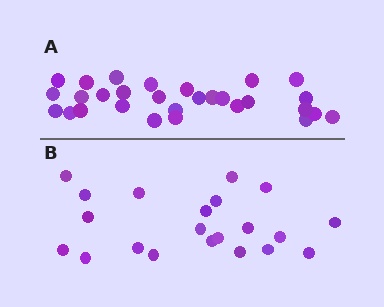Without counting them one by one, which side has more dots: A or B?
Region A (the top region) has more dots.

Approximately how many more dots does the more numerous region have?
Region A has roughly 8 or so more dots than region B.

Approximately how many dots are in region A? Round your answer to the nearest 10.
About 30 dots. (The exact count is 29, which rounds to 30.)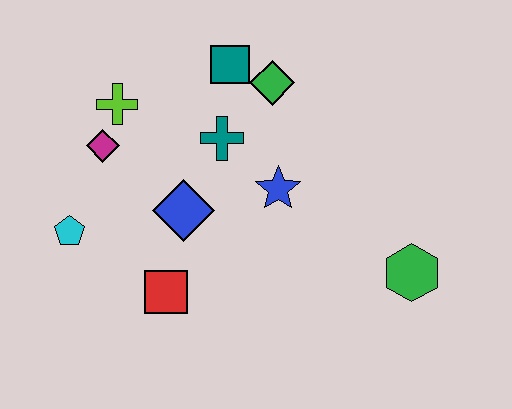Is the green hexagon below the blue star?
Yes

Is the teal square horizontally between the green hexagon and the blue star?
No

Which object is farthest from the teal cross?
The green hexagon is farthest from the teal cross.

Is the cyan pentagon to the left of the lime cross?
Yes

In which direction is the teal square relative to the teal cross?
The teal square is above the teal cross.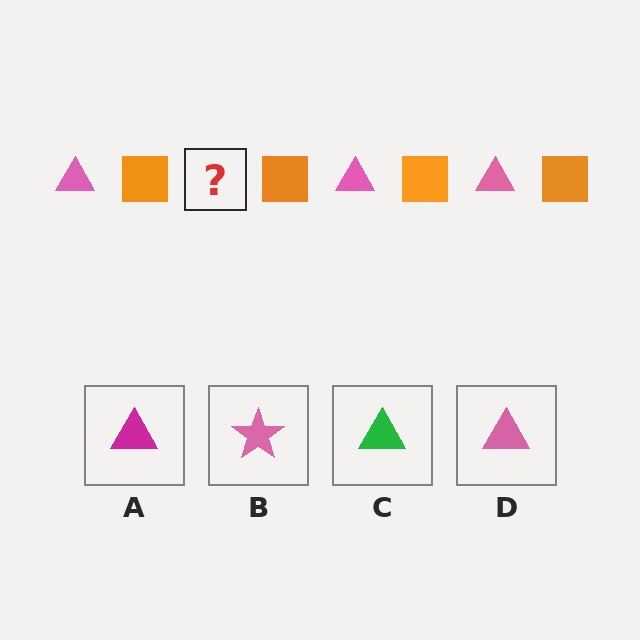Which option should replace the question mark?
Option D.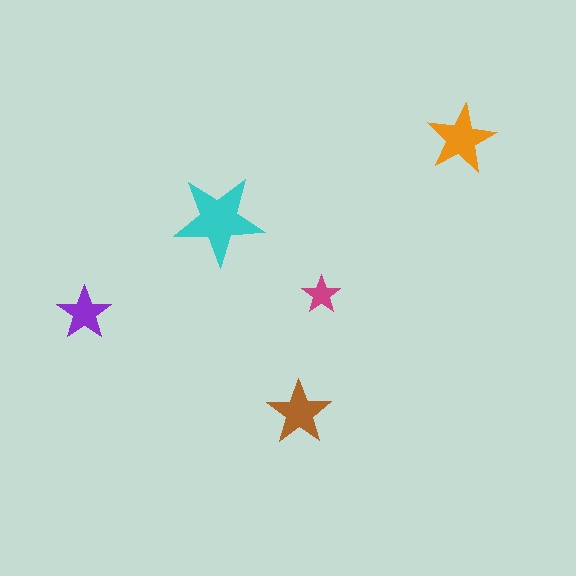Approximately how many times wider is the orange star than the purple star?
About 1.5 times wider.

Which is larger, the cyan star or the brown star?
The cyan one.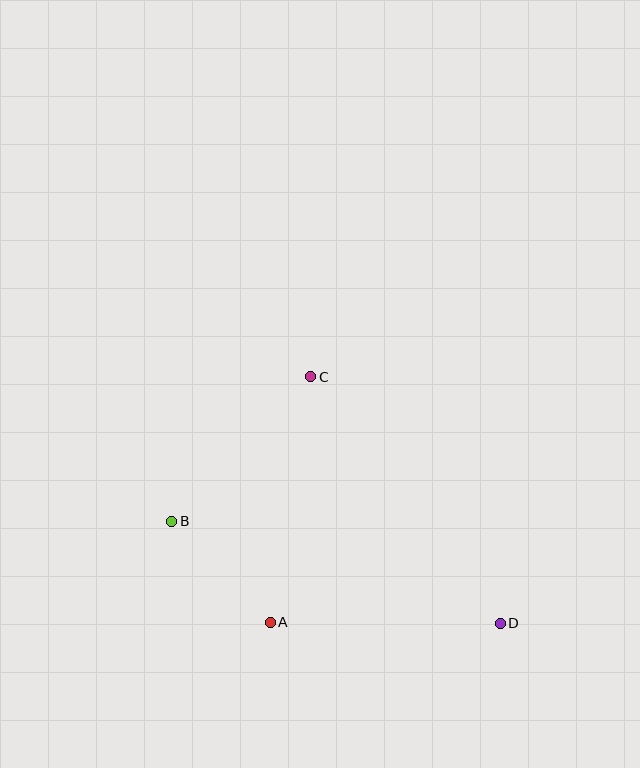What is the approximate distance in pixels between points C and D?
The distance between C and D is approximately 311 pixels.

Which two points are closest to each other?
Points A and B are closest to each other.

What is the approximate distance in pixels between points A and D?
The distance between A and D is approximately 230 pixels.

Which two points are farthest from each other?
Points B and D are farthest from each other.